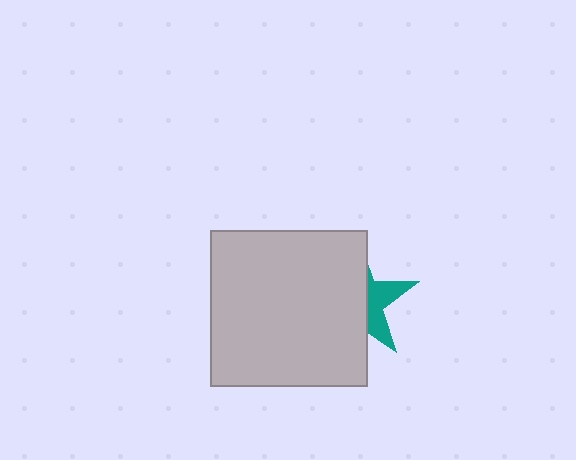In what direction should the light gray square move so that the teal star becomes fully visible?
The light gray square should move left. That is the shortest direction to clear the overlap and leave the teal star fully visible.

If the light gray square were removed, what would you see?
You would see the complete teal star.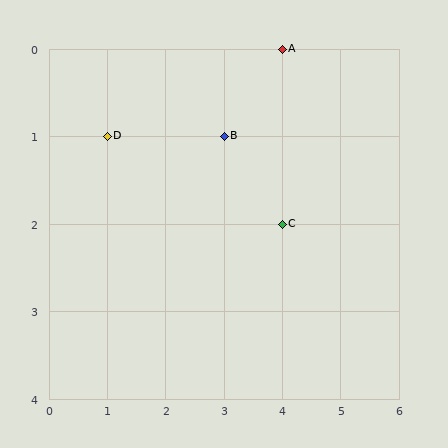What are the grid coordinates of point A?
Point A is at grid coordinates (4, 0).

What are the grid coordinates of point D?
Point D is at grid coordinates (1, 1).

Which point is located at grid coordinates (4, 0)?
Point A is at (4, 0).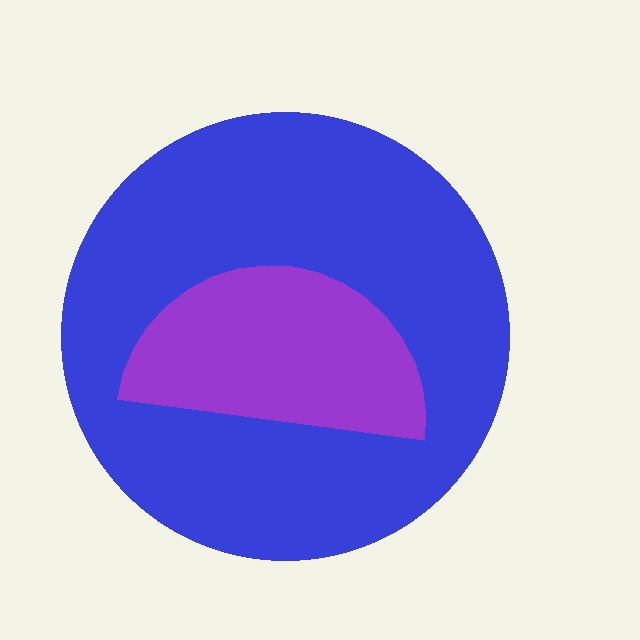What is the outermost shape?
The blue circle.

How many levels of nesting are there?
2.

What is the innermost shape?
The purple semicircle.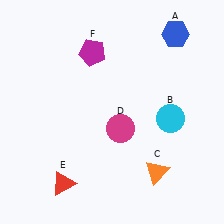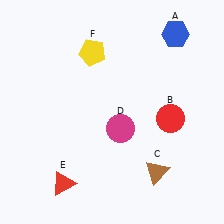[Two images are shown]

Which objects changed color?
B changed from cyan to red. C changed from orange to brown. F changed from magenta to yellow.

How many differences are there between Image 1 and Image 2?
There are 3 differences between the two images.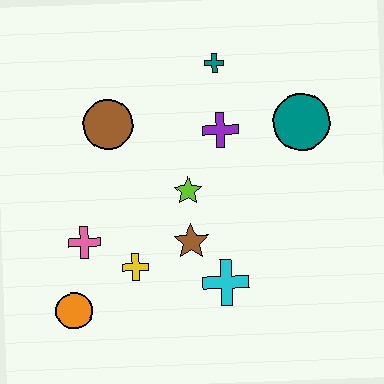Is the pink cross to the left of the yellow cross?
Yes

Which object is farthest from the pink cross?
The teal circle is farthest from the pink cross.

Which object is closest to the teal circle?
The purple cross is closest to the teal circle.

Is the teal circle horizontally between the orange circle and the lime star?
No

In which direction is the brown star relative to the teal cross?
The brown star is below the teal cross.